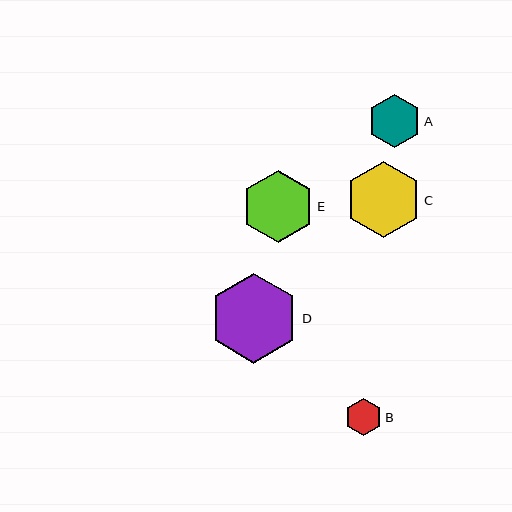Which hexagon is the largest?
Hexagon D is the largest with a size of approximately 90 pixels.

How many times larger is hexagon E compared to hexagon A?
Hexagon E is approximately 1.4 times the size of hexagon A.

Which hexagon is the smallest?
Hexagon B is the smallest with a size of approximately 37 pixels.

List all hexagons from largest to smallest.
From largest to smallest: D, C, E, A, B.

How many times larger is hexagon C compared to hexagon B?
Hexagon C is approximately 2.0 times the size of hexagon B.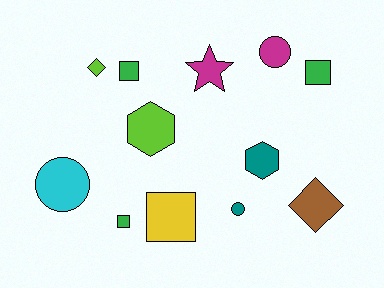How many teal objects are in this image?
There are 2 teal objects.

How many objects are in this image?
There are 12 objects.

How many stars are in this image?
There is 1 star.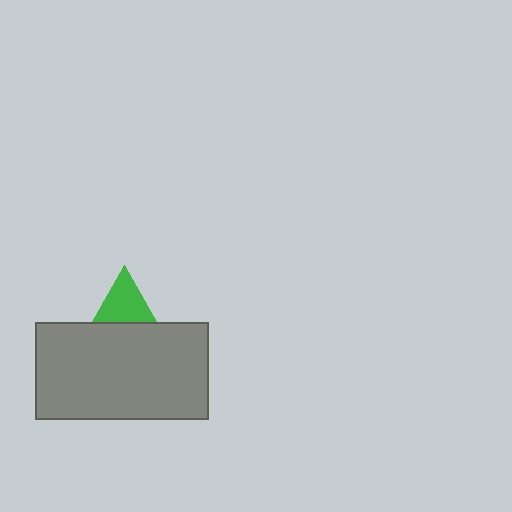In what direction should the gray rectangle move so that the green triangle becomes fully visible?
The gray rectangle should move down. That is the shortest direction to clear the overlap and leave the green triangle fully visible.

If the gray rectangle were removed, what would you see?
You would see the complete green triangle.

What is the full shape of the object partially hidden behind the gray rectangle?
The partially hidden object is a green triangle.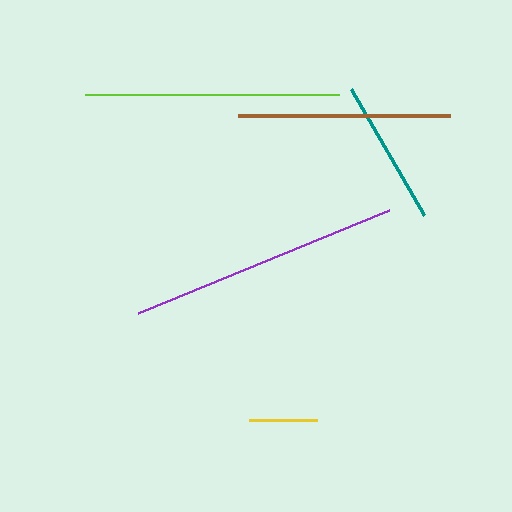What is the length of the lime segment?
The lime segment is approximately 254 pixels long.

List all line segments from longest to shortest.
From longest to shortest: purple, lime, brown, teal, yellow.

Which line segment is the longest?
The purple line is the longest at approximately 272 pixels.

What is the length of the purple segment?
The purple segment is approximately 272 pixels long.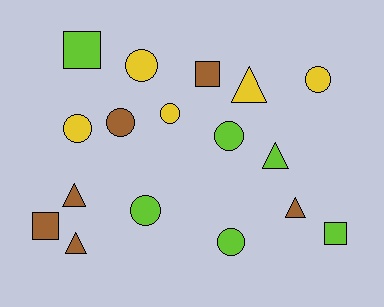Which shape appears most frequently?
Circle, with 8 objects.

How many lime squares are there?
There are 2 lime squares.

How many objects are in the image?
There are 17 objects.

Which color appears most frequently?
Brown, with 6 objects.